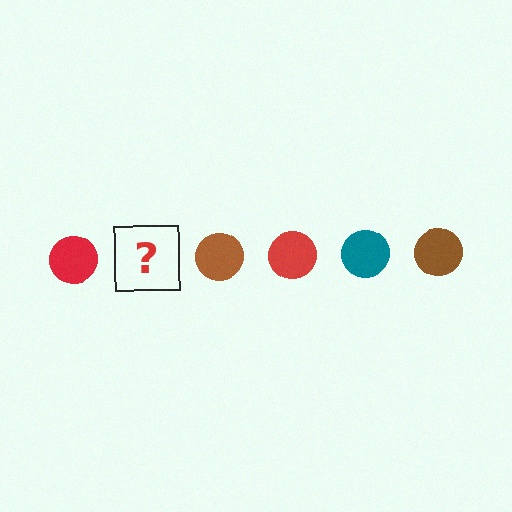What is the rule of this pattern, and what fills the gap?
The rule is that the pattern cycles through red, teal, brown circles. The gap should be filled with a teal circle.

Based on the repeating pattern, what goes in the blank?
The blank should be a teal circle.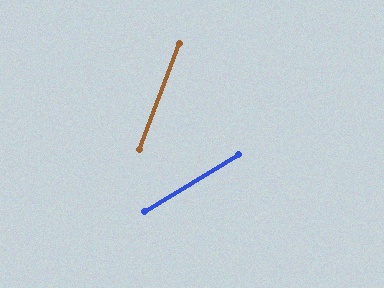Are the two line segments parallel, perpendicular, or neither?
Neither parallel nor perpendicular — they differ by about 38°.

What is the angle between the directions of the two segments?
Approximately 38 degrees.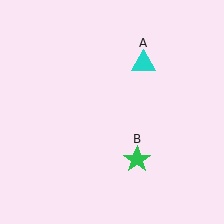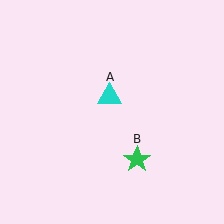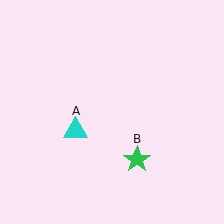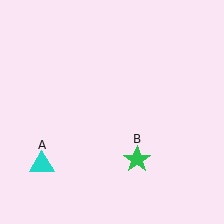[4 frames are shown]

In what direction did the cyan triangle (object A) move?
The cyan triangle (object A) moved down and to the left.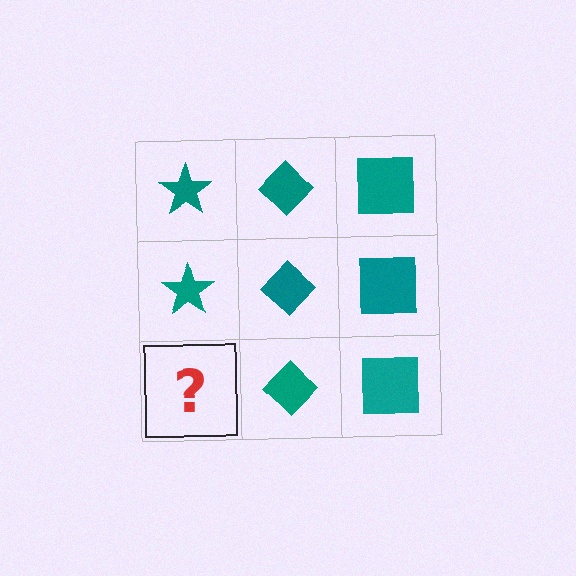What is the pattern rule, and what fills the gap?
The rule is that each column has a consistent shape. The gap should be filled with a teal star.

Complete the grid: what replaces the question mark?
The question mark should be replaced with a teal star.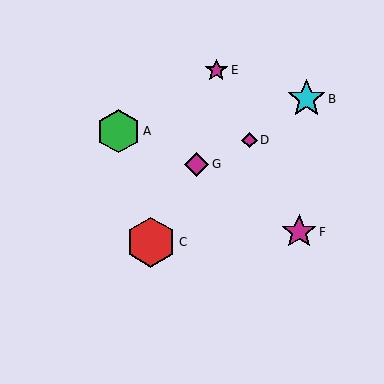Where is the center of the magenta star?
The center of the magenta star is at (216, 70).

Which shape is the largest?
The red hexagon (labeled C) is the largest.